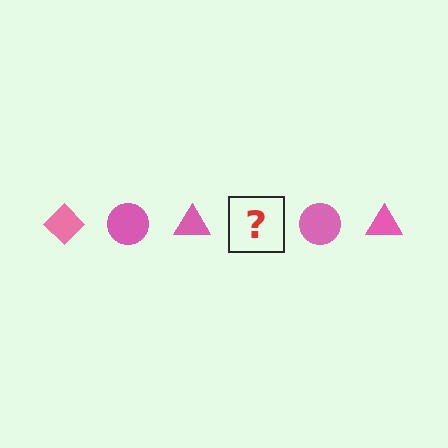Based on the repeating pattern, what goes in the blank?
The blank should be a pink diamond.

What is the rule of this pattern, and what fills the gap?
The rule is that the pattern cycles through diamond, circle, triangle shapes in pink. The gap should be filled with a pink diamond.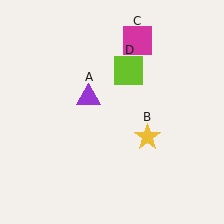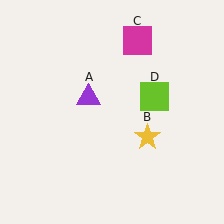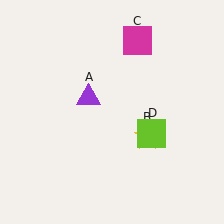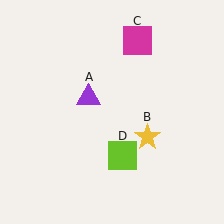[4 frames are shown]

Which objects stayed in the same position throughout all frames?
Purple triangle (object A) and yellow star (object B) and magenta square (object C) remained stationary.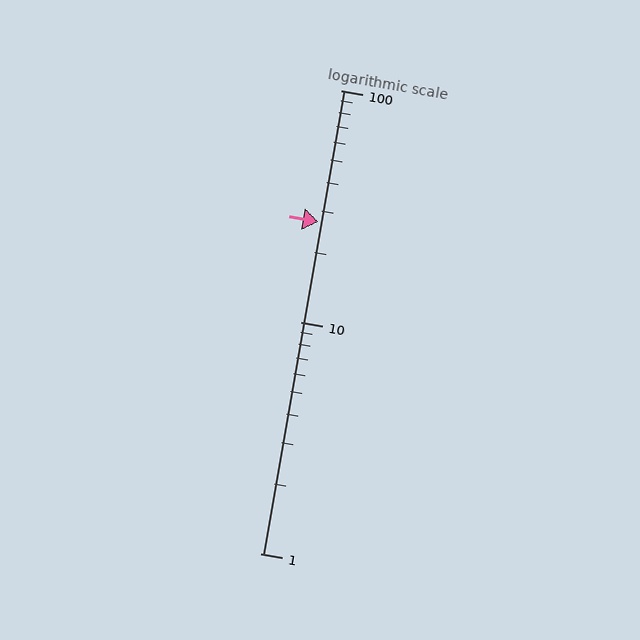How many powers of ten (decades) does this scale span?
The scale spans 2 decades, from 1 to 100.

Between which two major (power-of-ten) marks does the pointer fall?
The pointer is between 10 and 100.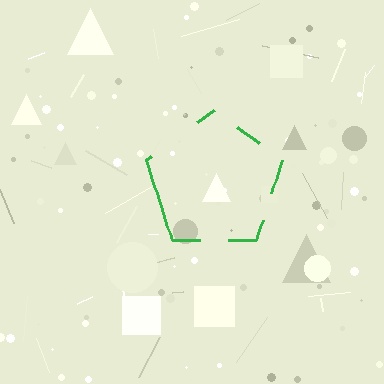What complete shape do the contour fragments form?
The contour fragments form a pentagon.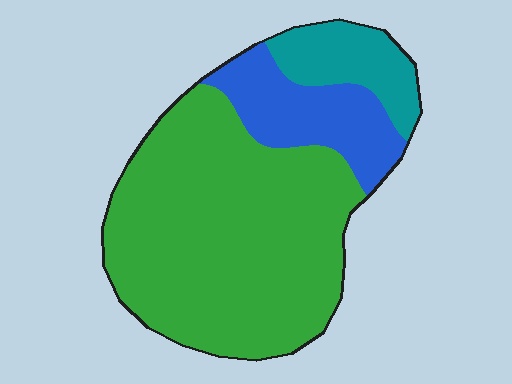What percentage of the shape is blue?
Blue covers roughly 20% of the shape.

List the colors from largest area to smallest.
From largest to smallest: green, blue, teal.